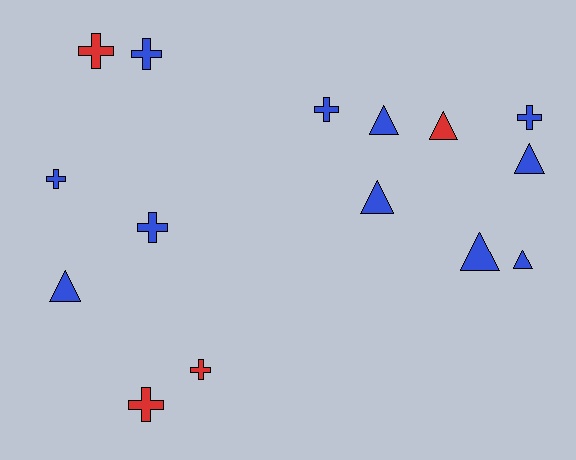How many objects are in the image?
There are 15 objects.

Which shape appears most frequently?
Cross, with 8 objects.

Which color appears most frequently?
Blue, with 11 objects.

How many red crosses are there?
There are 3 red crosses.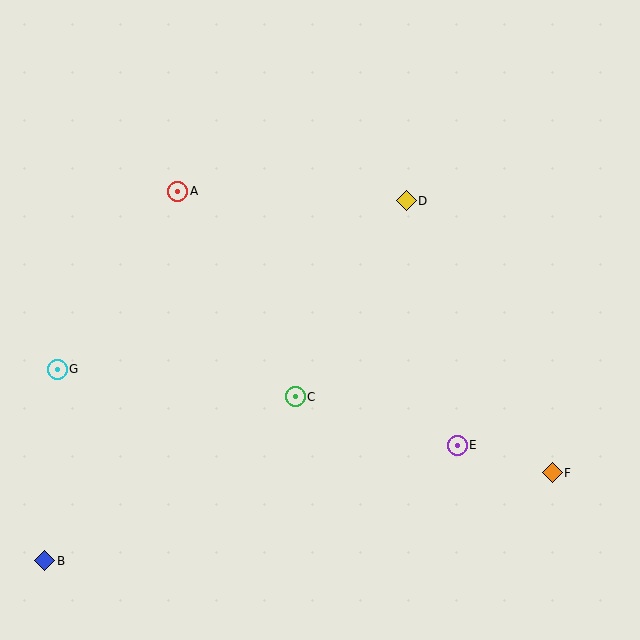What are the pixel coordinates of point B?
Point B is at (45, 561).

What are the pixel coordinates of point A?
Point A is at (178, 191).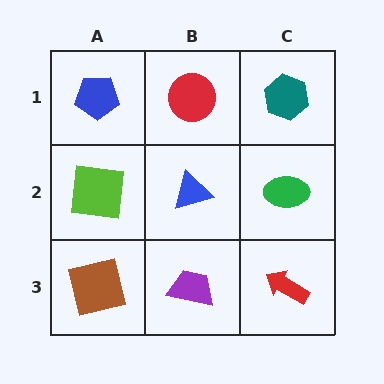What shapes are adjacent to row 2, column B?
A red circle (row 1, column B), a purple trapezoid (row 3, column B), a lime square (row 2, column A), a green ellipse (row 2, column C).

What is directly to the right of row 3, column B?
A red arrow.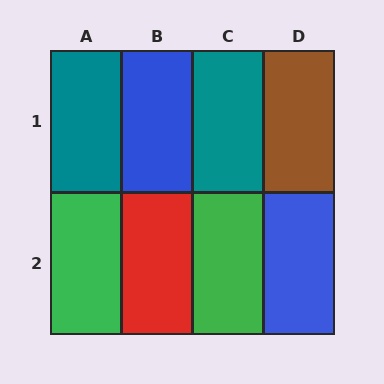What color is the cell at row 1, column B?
Blue.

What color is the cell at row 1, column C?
Teal.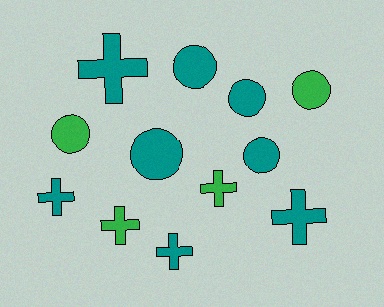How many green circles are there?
There are 2 green circles.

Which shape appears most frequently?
Circle, with 6 objects.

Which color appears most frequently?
Teal, with 8 objects.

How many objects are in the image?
There are 12 objects.